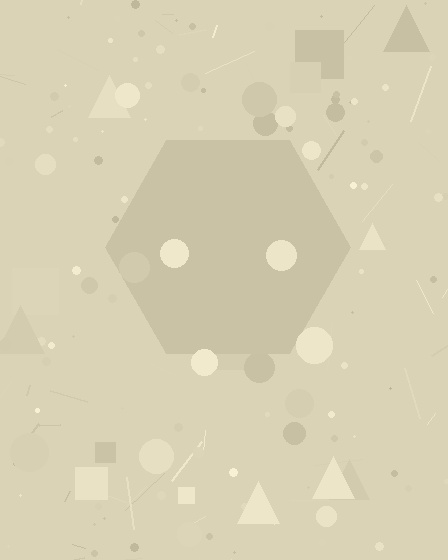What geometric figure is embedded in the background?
A hexagon is embedded in the background.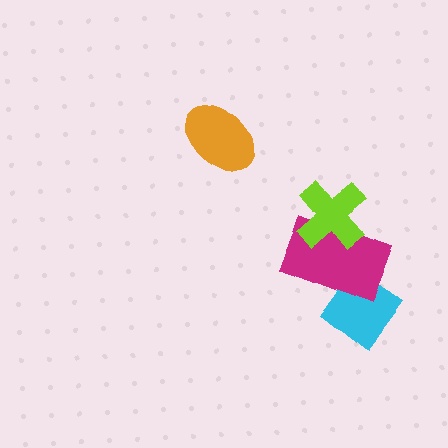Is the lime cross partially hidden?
No, no other shape covers it.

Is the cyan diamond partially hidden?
Yes, it is partially covered by another shape.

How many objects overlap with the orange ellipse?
0 objects overlap with the orange ellipse.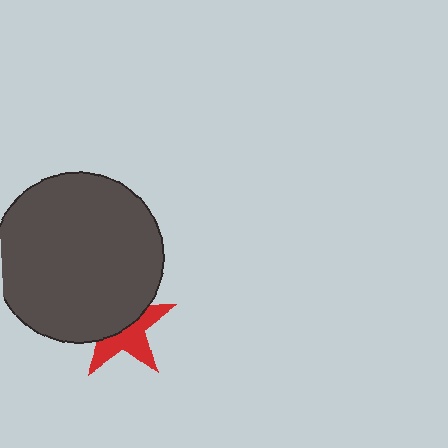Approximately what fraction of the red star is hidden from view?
Roughly 51% of the red star is hidden behind the dark gray circle.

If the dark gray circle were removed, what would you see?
You would see the complete red star.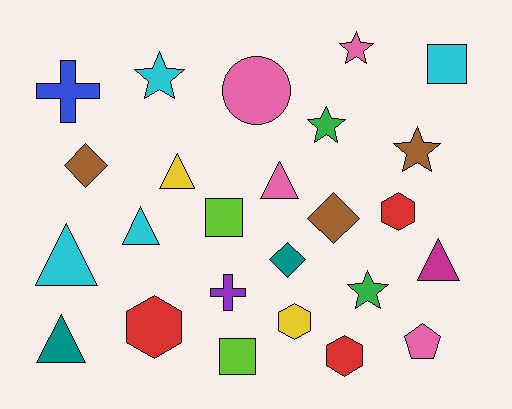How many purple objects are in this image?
There is 1 purple object.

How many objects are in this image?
There are 25 objects.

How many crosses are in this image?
There are 2 crosses.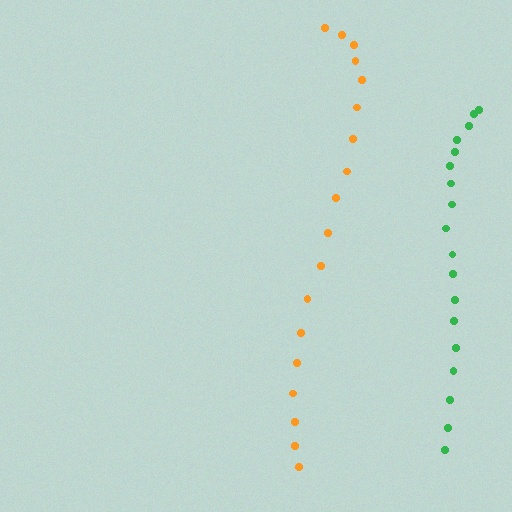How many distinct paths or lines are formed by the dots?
There are 2 distinct paths.